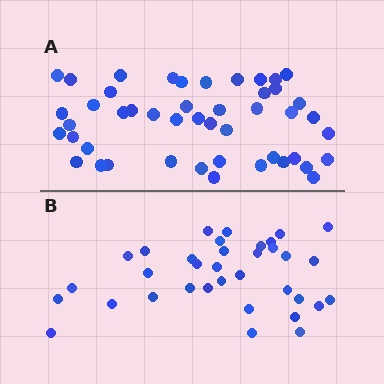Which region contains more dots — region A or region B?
Region A (the top region) has more dots.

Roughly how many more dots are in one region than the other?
Region A has roughly 12 or so more dots than region B.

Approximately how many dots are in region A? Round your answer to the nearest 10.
About 50 dots. (The exact count is 47, which rounds to 50.)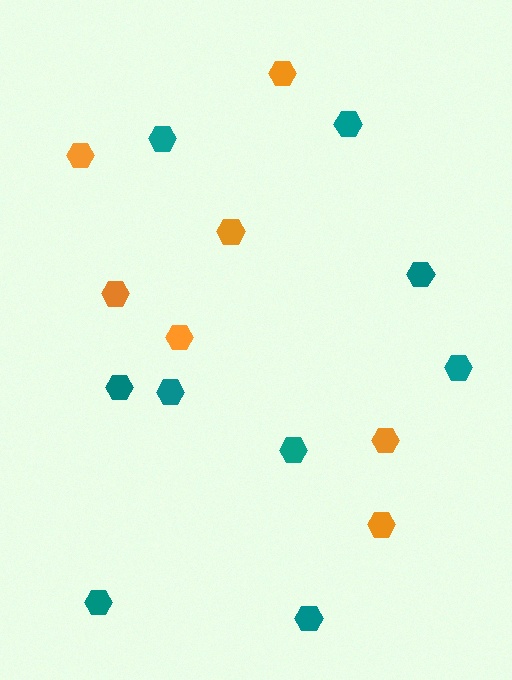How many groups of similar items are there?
There are 2 groups: one group of orange hexagons (7) and one group of teal hexagons (9).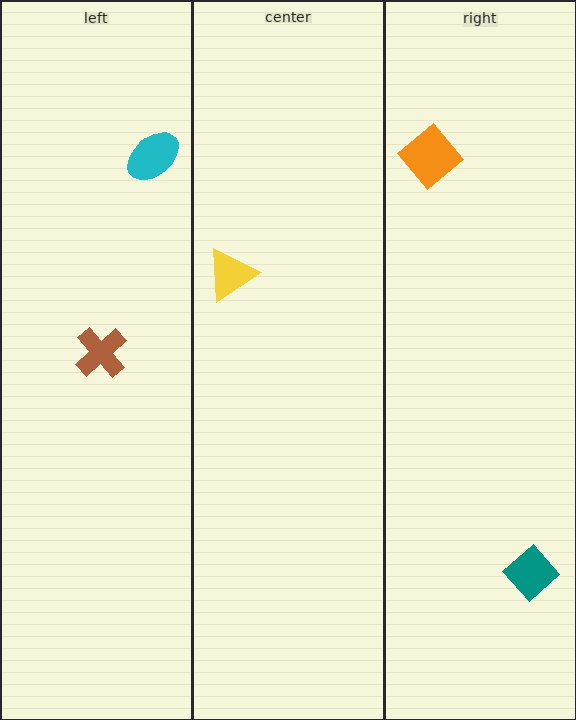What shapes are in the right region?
The teal diamond, the orange diamond.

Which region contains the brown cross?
The left region.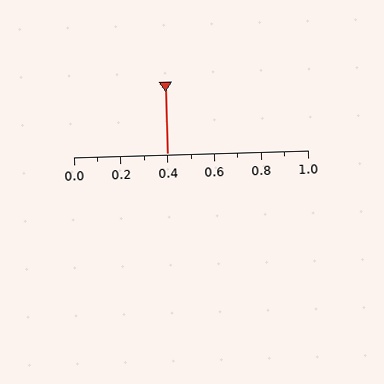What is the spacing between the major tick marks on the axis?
The major ticks are spaced 0.2 apart.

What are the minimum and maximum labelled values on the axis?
The axis runs from 0.0 to 1.0.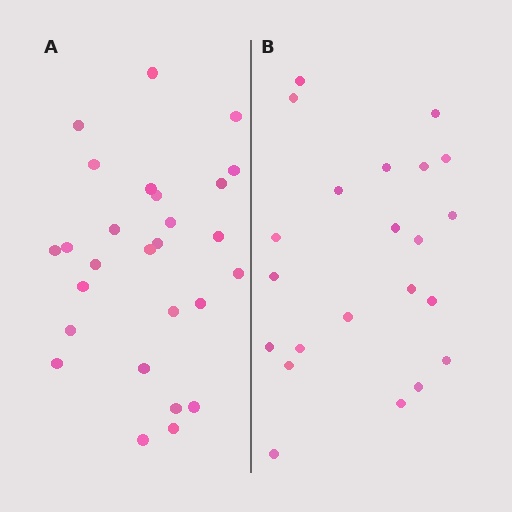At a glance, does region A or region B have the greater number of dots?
Region A (the left region) has more dots.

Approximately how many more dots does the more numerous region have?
Region A has about 5 more dots than region B.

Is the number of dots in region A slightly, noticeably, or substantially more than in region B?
Region A has only slightly more — the two regions are fairly close. The ratio is roughly 1.2 to 1.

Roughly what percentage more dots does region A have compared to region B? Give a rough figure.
About 25% more.